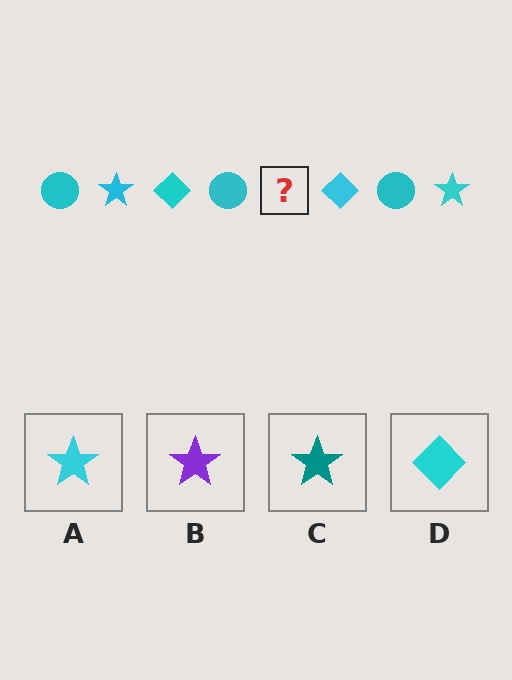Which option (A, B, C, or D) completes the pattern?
A.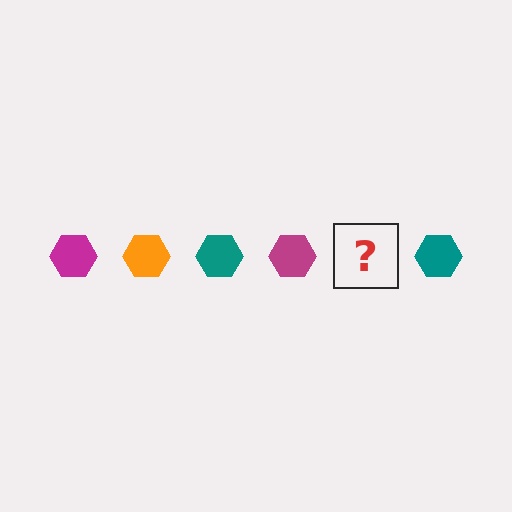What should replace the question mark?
The question mark should be replaced with an orange hexagon.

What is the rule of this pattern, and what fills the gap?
The rule is that the pattern cycles through magenta, orange, teal hexagons. The gap should be filled with an orange hexagon.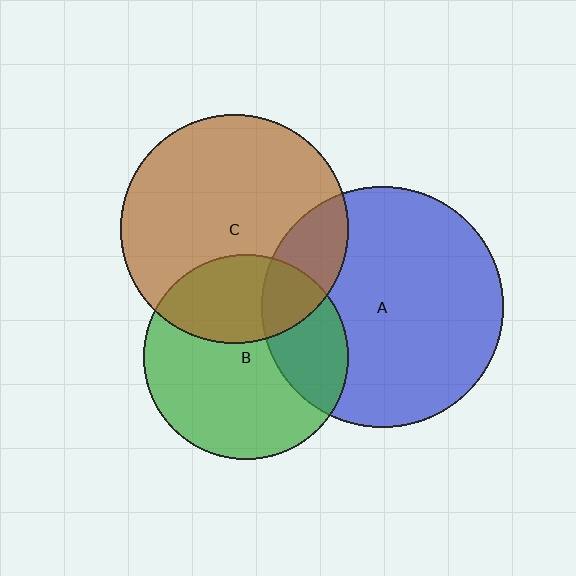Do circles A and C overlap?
Yes.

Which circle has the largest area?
Circle A (blue).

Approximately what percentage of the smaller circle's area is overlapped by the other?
Approximately 20%.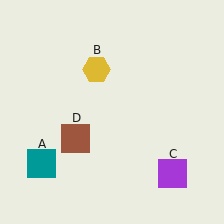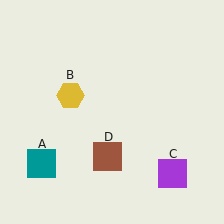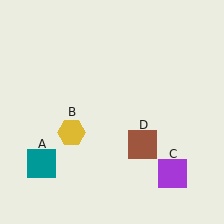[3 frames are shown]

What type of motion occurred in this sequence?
The yellow hexagon (object B), brown square (object D) rotated counterclockwise around the center of the scene.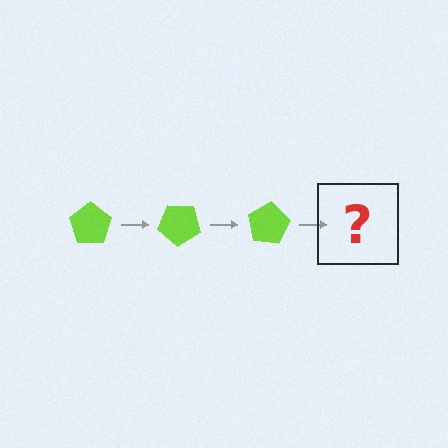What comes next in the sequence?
The next element should be a lime pentagon rotated 120 degrees.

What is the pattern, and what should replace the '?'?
The pattern is that the pentagon rotates 40 degrees each step. The '?' should be a lime pentagon rotated 120 degrees.